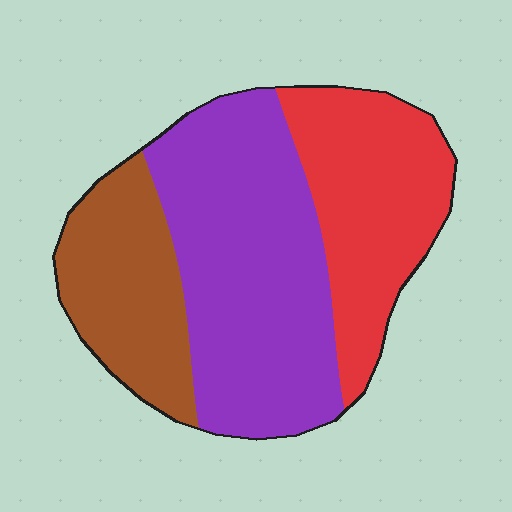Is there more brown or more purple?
Purple.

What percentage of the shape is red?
Red takes up between a sixth and a third of the shape.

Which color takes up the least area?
Brown, at roughly 25%.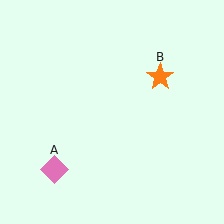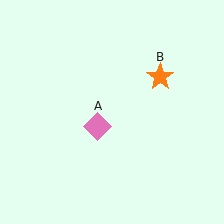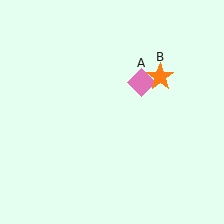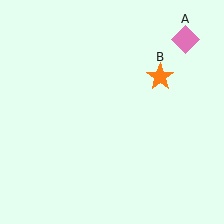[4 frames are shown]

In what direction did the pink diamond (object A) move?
The pink diamond (object A) moved up and to the right.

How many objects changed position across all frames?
1 object changed position: pink diamond (object A).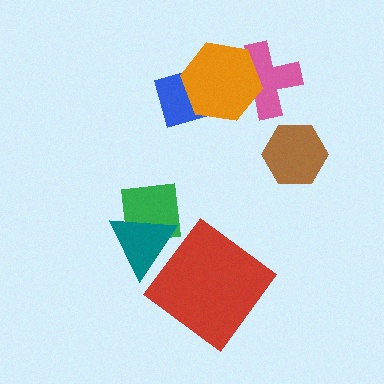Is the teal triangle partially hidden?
No, no other shape covers it.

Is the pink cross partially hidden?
Yes, it is partially covered by another shape.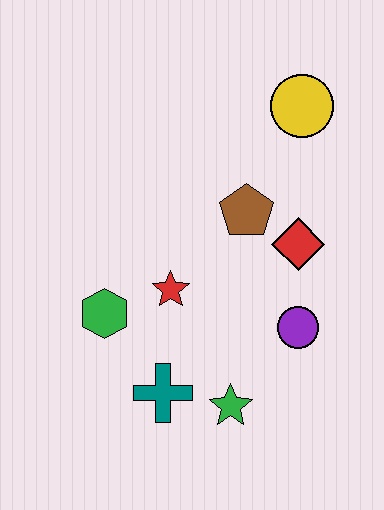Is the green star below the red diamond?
Yes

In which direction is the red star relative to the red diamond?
The red star is to the left of the red diamond.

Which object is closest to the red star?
The green hexagon is closest to the red star.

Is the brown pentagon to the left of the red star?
No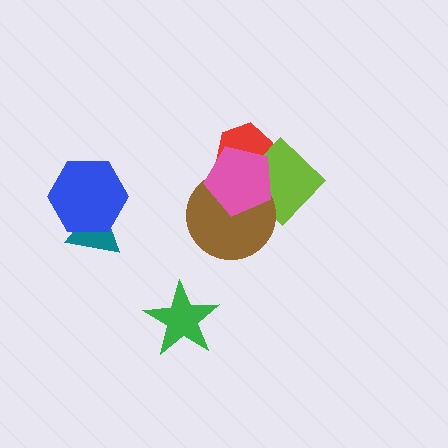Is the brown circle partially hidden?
Yes, it is partially covered by another shape.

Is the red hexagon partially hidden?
Yes, it is partially covered by another shape.